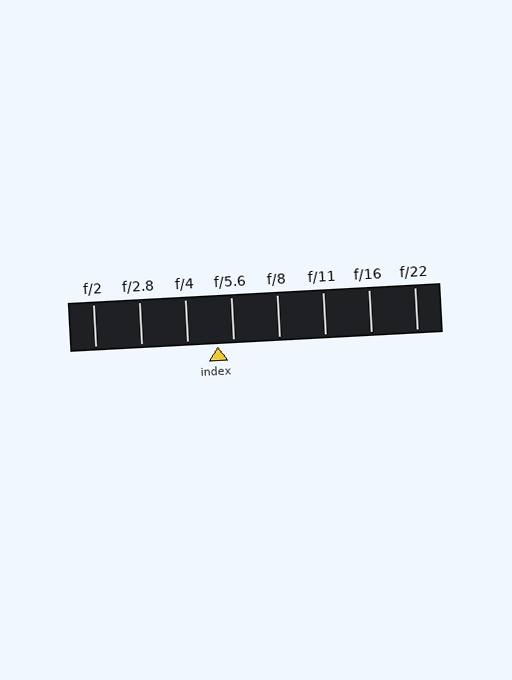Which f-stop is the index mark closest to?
The index mark is closest to f/5.6.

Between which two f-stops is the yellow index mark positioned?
The index mark is between f/4 and f/5.6.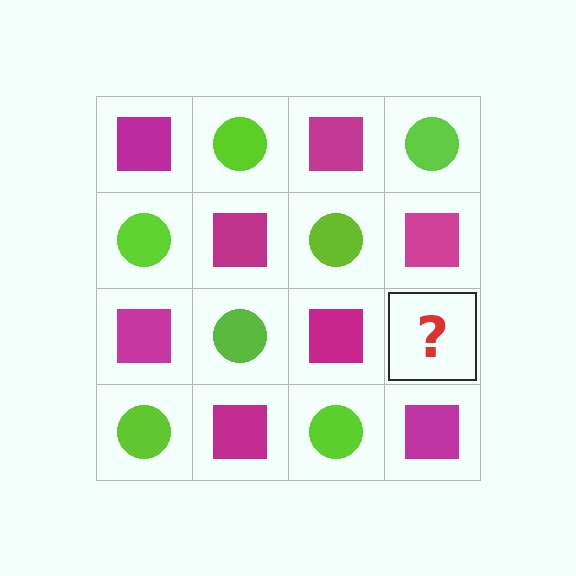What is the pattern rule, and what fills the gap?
The rule is that it alternates magenta square and lime circle in a checkerboard pattern. The gap should be filled with a lime circle.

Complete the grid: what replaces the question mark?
The question mark should be replaced with a lime circle.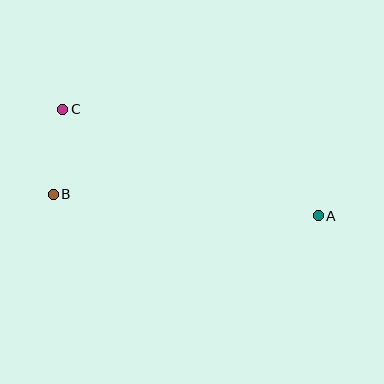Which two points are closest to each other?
Points B and C are closest to each other.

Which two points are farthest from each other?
Points A and C are farthest from each other.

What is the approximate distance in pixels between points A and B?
The distance between A and B is approximately 266 pixels.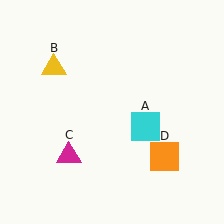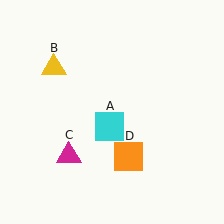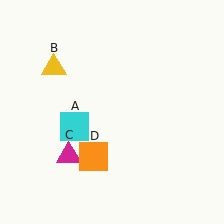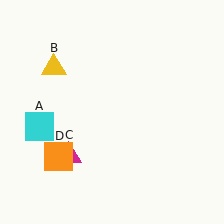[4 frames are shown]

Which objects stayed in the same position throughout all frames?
Yellow triangle (object B) and magenta triangle (object C) remained stationary.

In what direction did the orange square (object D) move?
The orange square (object D) moved left.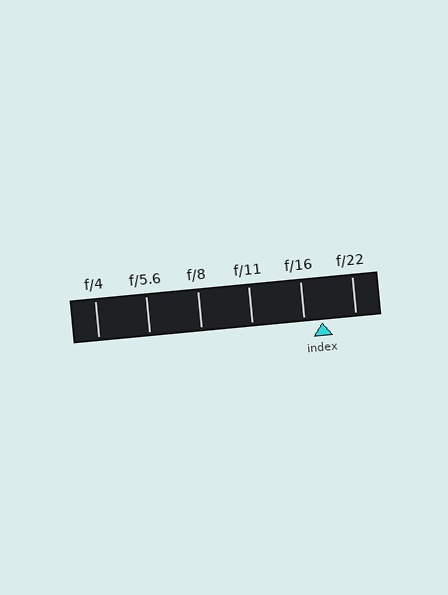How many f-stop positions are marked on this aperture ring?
There are 6 f-stop positions marked.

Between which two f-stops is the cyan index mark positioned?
The index mark is between f/16 and f/22.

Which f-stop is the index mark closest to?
The index mark is closest to f/16.